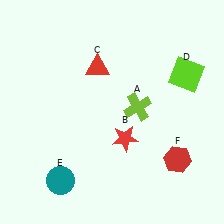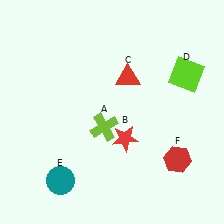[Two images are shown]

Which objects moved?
The objects that moved are: the lime cross (A), the red triangle (C).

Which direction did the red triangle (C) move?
The red triangle (C) moved right.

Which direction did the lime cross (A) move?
The lime cross (A) moved left.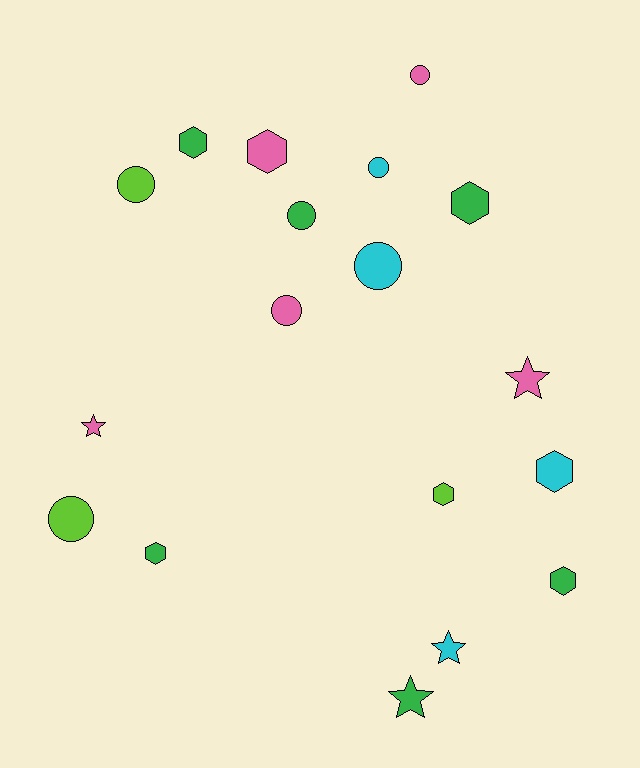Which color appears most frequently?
Green, with 6 objects.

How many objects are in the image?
There are 18 objects.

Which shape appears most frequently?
Hexagon, with 7 objects.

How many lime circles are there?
There are 2 lime circles.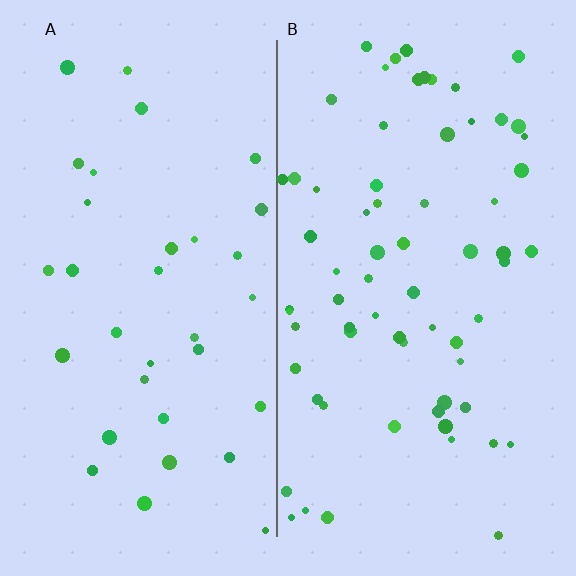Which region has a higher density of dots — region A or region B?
B (the right).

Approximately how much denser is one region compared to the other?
Approximately 2.0× — region B over region A.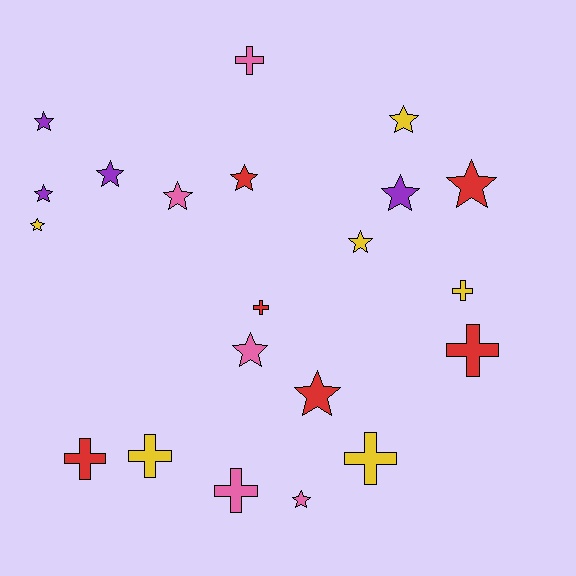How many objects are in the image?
There are 21 objects.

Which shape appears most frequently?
Star, with 13 objects.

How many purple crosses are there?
There are no purple crosses.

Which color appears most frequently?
Red, with 6 objects.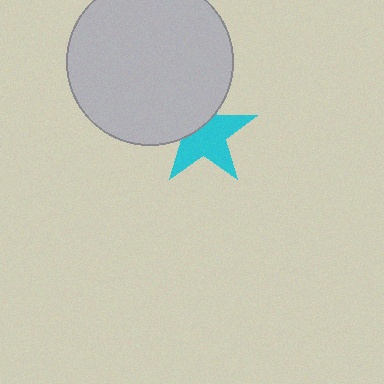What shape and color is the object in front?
The object in front is a light gray circle.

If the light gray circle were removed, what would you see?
You would see the complete cyan star.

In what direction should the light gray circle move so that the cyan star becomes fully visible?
The light gray circle should move toward the upper-left. That is the shortest direction to clear the overlap and leave the cyan star fully visible.